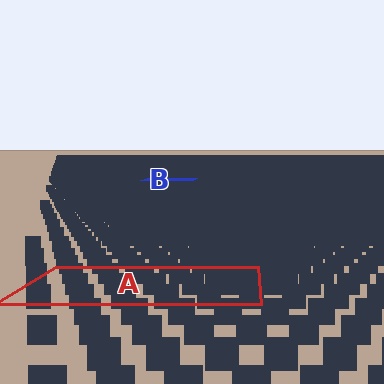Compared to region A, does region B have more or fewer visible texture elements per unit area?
Region B has more texture elements per unit area — they are packed more densely because it is farther away.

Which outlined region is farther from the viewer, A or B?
Region B is farther from the viewer — the texture elements inside it appear smaller and more densely packed.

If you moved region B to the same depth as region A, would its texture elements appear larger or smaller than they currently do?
They would appear larger. At a closer depth, the same texture elements are projected at a bigger on-screen size.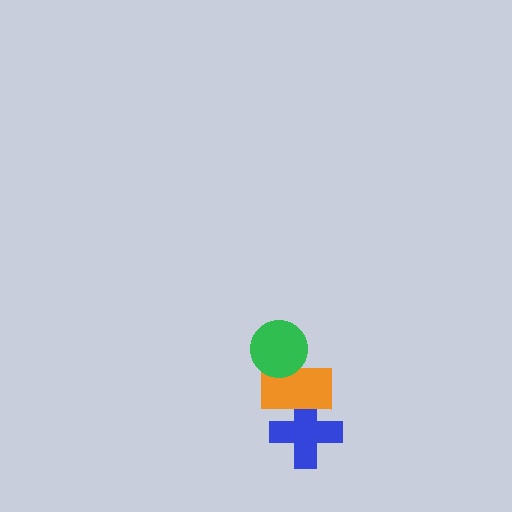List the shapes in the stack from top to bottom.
From top to bottom: the green circle, the orange rectangle, the blue cross.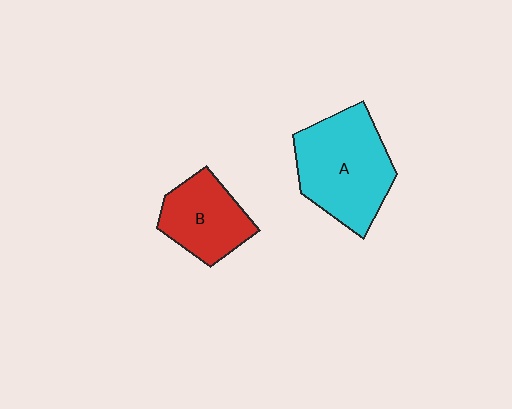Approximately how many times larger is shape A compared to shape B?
Approximately 1.5 times.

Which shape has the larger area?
Shape A (cyan).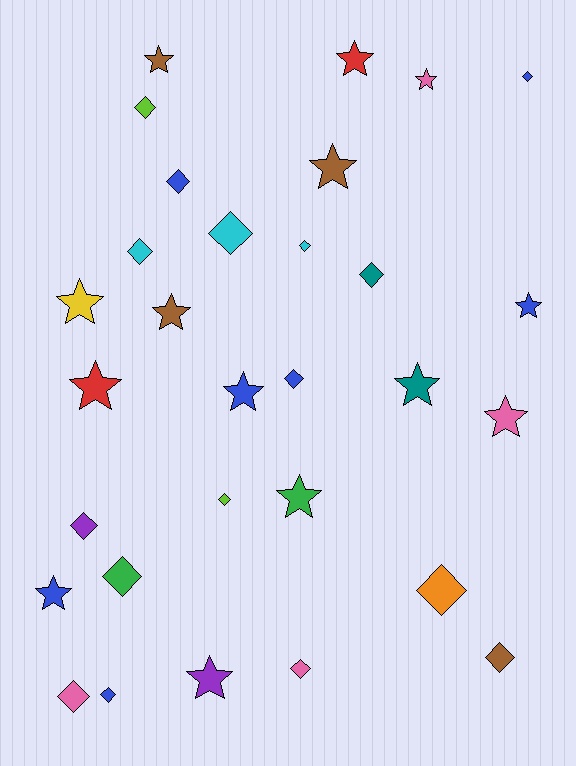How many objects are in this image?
There are 30 objects.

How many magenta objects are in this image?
There are no magenta objects.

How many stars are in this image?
There are 14 stars.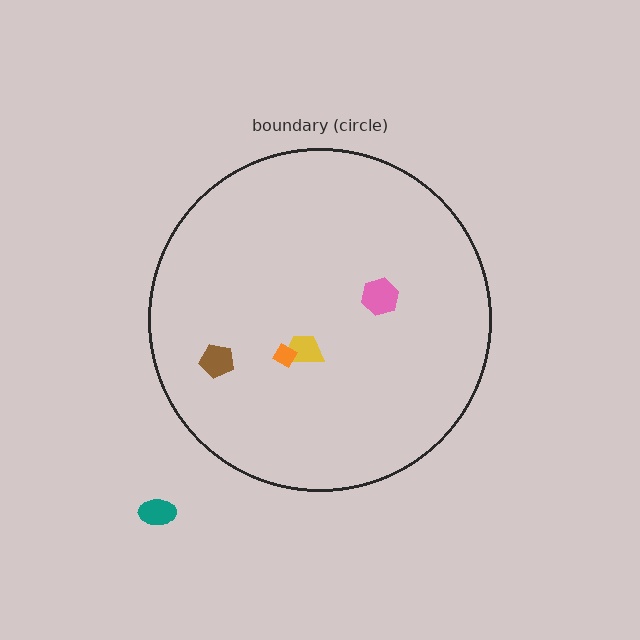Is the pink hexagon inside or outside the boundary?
Inside.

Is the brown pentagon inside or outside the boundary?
Inside.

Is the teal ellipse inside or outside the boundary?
Outside.